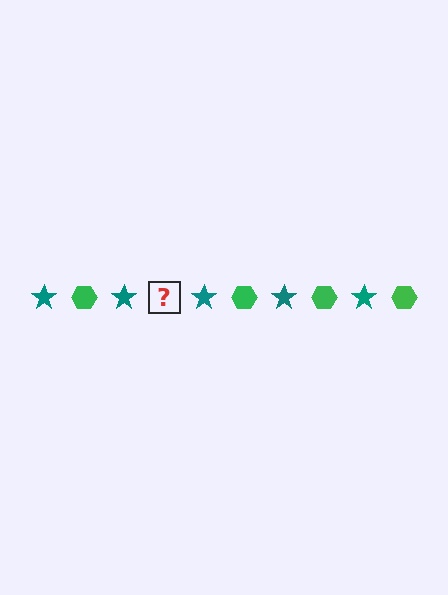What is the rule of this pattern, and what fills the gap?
The rule is that the pattern alternates between teal star and green hexagon. The gap should be filled with a green hexagon.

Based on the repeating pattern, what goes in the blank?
The blank should be a green hexagon.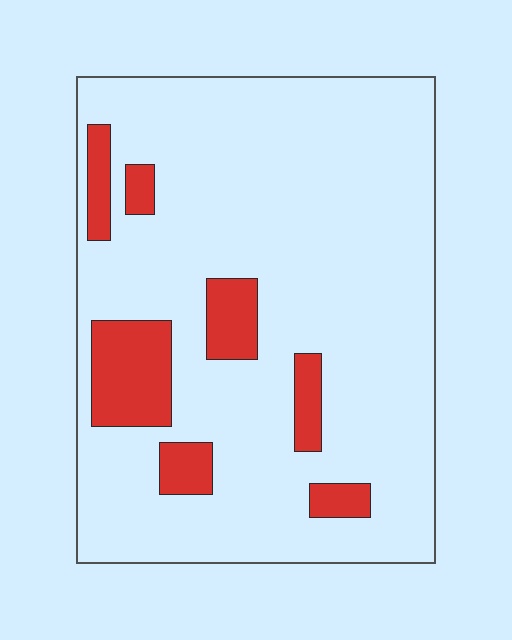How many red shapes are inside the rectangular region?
7.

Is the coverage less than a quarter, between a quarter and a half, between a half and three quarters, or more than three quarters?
Less than a quarter.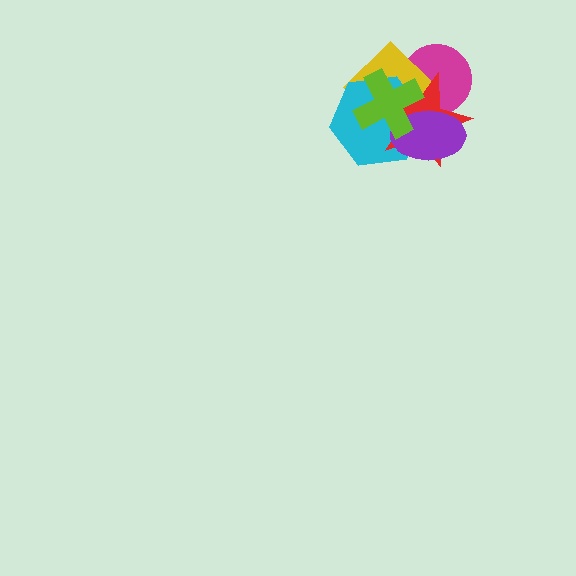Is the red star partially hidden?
Yes, it is partially covered by another shape.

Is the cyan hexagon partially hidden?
Yes, it is partially covered by another shape.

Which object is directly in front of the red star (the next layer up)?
The purple ellipse is directly in front of the red star.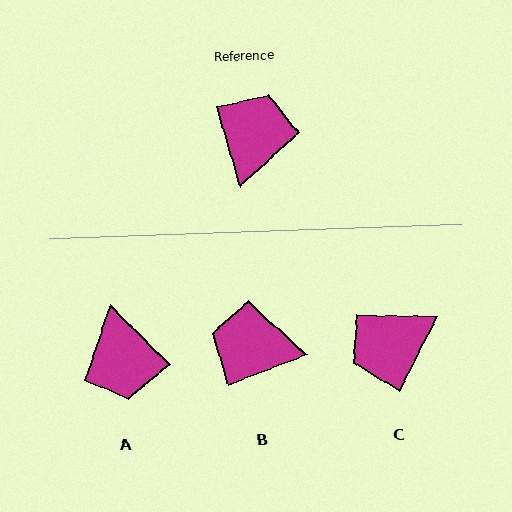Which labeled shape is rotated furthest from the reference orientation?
A, about 152 degrees away.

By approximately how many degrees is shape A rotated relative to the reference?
Approximately 152 degrees clockwise.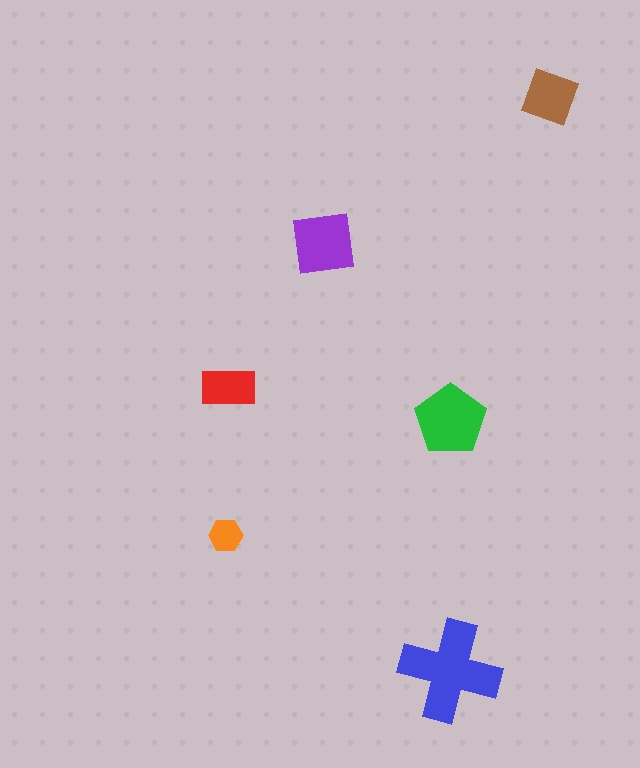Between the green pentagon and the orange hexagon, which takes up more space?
The green pentagon.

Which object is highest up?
The brown square is topmost.